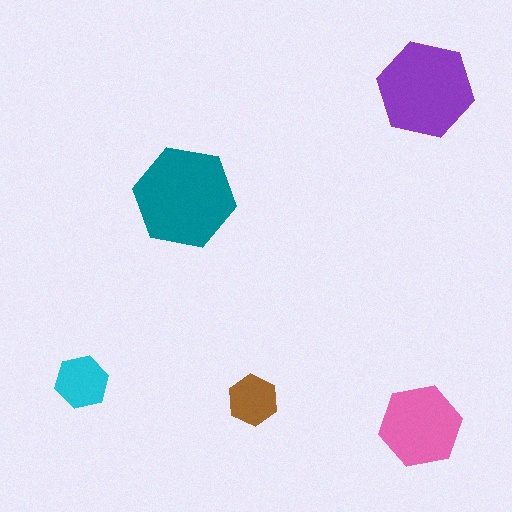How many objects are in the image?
There are 5 objects in the image.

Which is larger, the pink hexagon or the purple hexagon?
The purple one.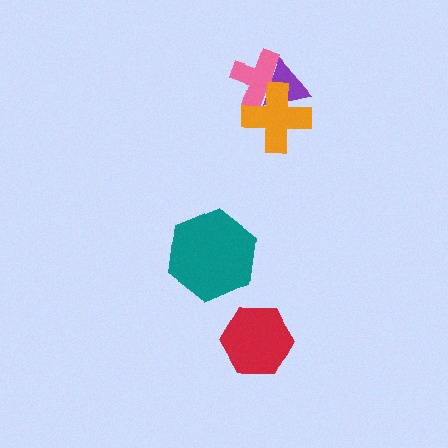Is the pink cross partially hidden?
Yes, it is partially covered by another shape.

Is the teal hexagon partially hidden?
No, no other shape covers it.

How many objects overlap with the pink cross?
2 objects overlap with the pink cross.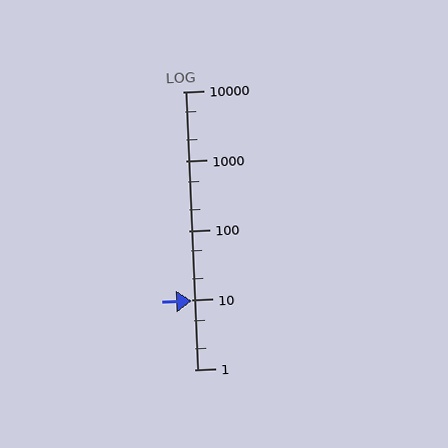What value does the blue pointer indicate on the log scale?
The pointer indicates approximately 9.7.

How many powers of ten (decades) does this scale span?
The scale spans 4 decades, from 1 to 10000.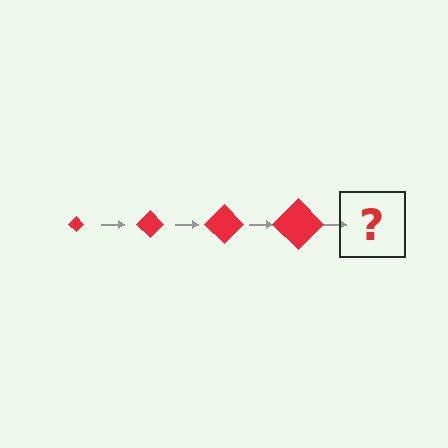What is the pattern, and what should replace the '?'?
The pattern is that the diamond gets progressively larger each step. The '?' should be a red diamond, larger than the previous one.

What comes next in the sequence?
The next element should be a red diamond, larger than the previous one.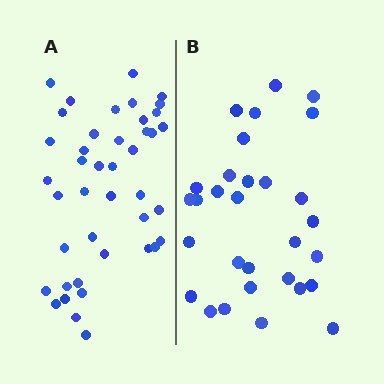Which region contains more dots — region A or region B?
Region A (the left region) has more dots.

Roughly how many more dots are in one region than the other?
Region A has roughly 12 or so more dots than region B.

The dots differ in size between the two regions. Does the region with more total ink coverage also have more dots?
No. Region B has more total ink coverage because its dots are larger, but region A actually contains more individual dots. Total area can be misleading — the number of items is what matters here.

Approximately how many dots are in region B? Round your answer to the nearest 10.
About 30 dots.